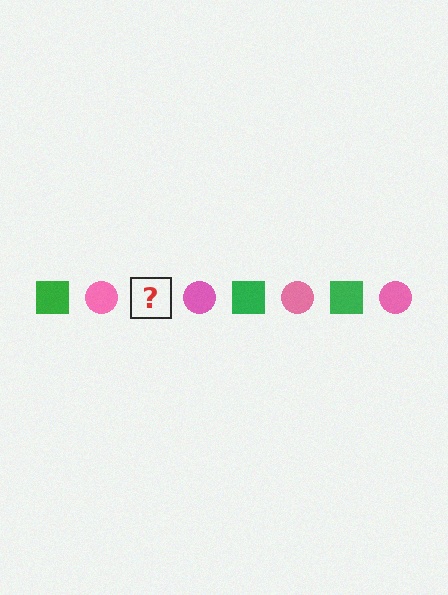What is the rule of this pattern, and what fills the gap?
The rule is that the pattern alternates between green square and pink circle. The gap should be filled with a green square.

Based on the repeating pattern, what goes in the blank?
The blank should be a green square.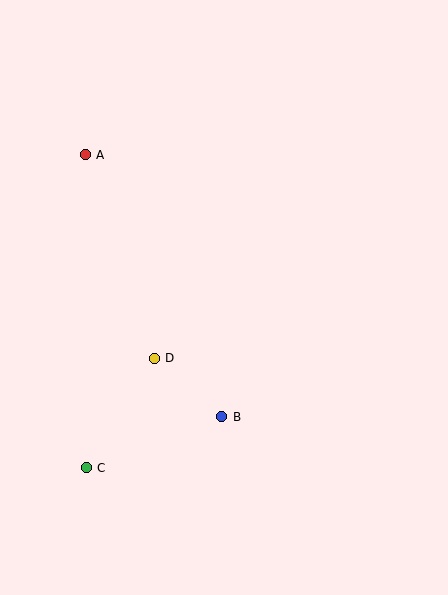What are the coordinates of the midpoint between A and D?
The midpoint between A and D is at (120, 256).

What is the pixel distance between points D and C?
The distance between D and C is 129 pixels.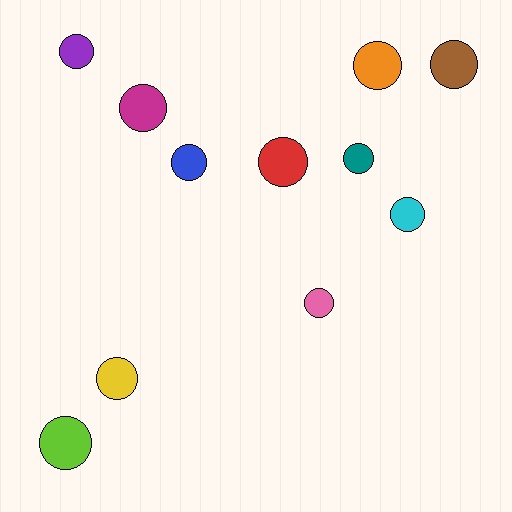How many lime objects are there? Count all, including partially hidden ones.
There is 1 lime object.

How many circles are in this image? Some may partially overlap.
There are 11 circles.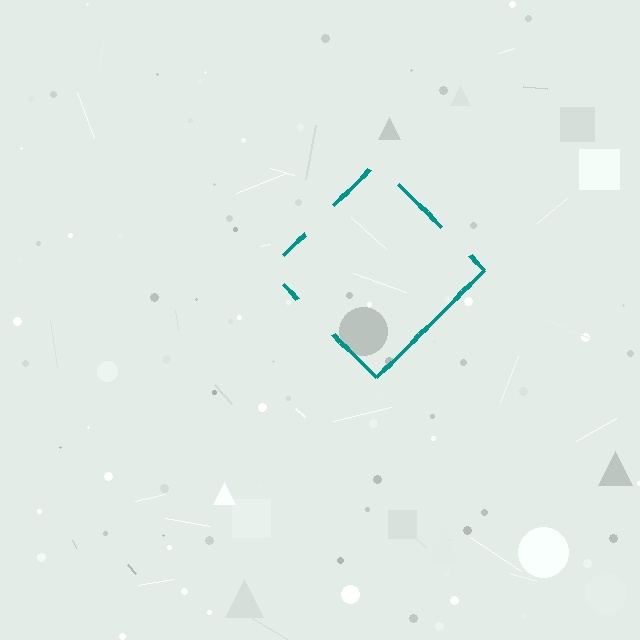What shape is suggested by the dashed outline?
The dashed outline suggests a diamond.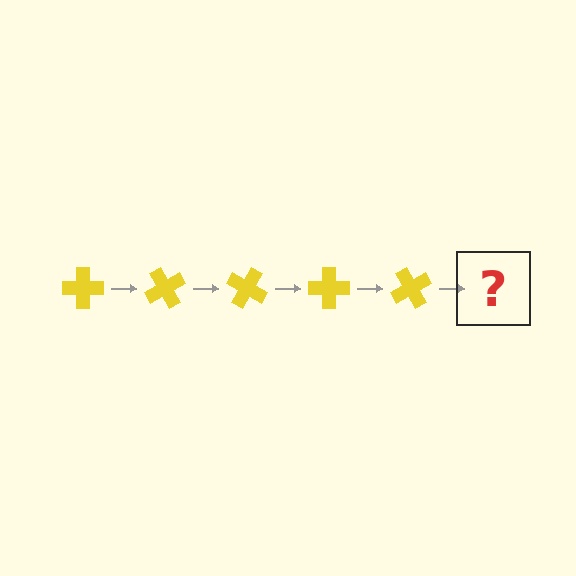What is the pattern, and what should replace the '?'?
The pattern is that the cross rotates 60 degrees each step. The '?' should be a yellow cross rotated 300 degrees.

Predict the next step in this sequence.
The next step is a yellow cross rotated 300 degrees.